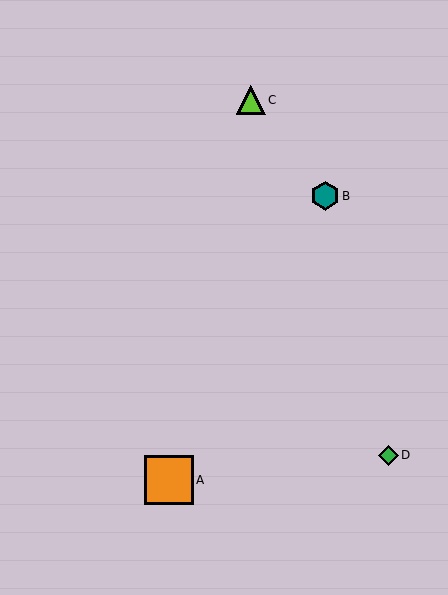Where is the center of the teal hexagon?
The center of the teal hexagon is at (325, 196).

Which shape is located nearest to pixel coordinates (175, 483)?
The orange square (labeled A) at (169, 480) is nearest to that location.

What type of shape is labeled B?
Shape B is a teal hexagon.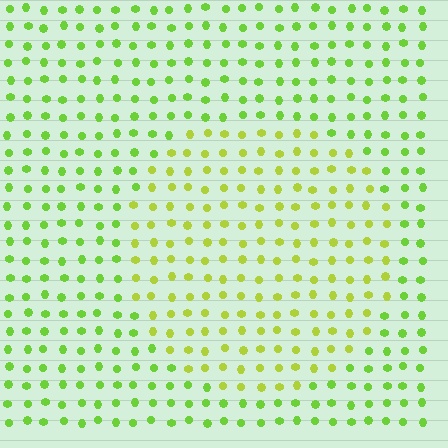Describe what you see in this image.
The image is filled with small lime elements in a uniform arrangement. A circle-shaped region is visible where the elements are tinted to a slightly different hue, forming a subtle color boundary.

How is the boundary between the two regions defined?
The boundary is defined purely by a slight shift in hue (about 26 degrees). Spacing, size, and orientation are identical on both sides.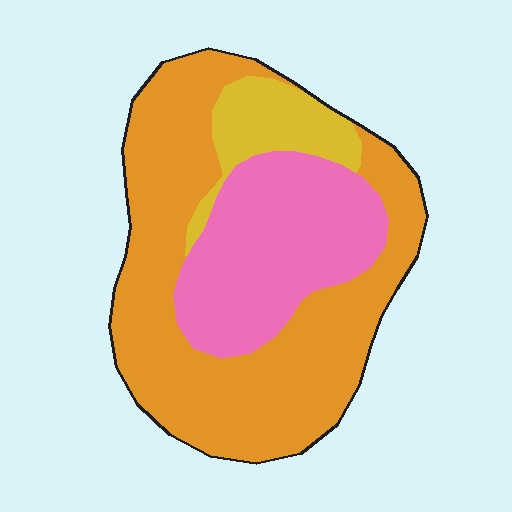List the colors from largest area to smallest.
From largest to smallest: orange, pink, yellow.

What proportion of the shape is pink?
Pink takes up between a sixth and a third of the shape.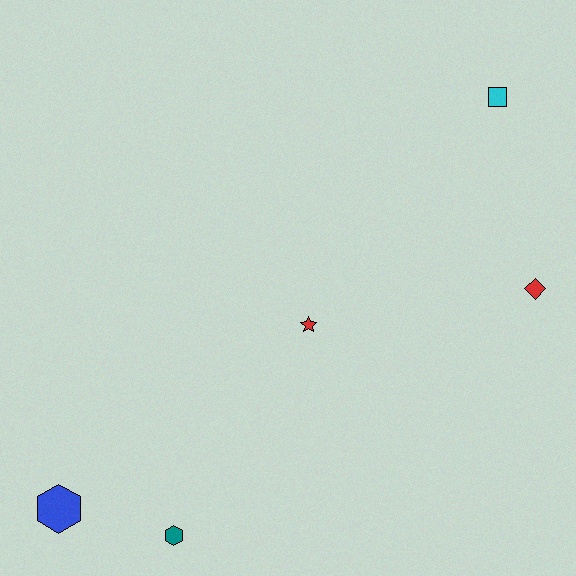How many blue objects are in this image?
There is 1 blue object.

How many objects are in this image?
There are 5 objects.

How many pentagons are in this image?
There are no pentagons.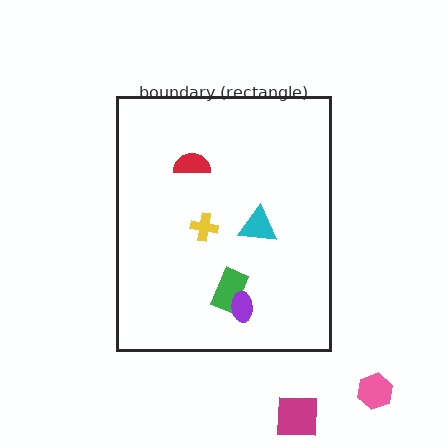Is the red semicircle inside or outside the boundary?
Inside.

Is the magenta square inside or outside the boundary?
Outside.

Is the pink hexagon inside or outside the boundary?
Outside.